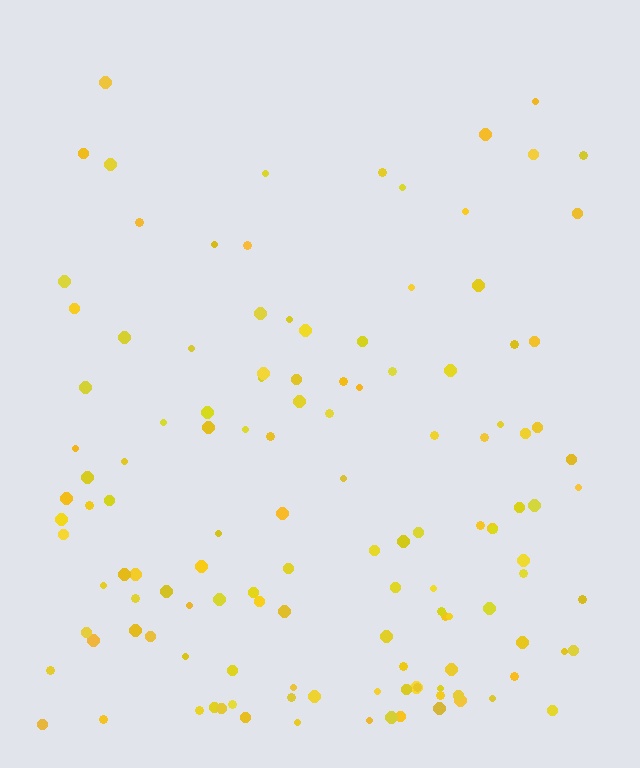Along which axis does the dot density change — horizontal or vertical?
Vertical.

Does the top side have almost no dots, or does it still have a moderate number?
Still a moderate number, just noticeably fewer than the bottom.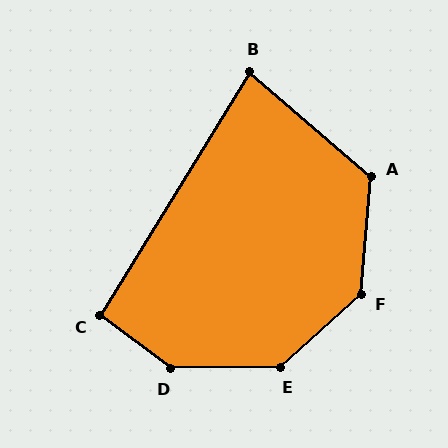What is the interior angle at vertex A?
Approximately 126 degrees (obtuse).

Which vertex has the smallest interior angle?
B, at approximately 81 degrees.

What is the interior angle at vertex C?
Approximately 95 degrees (obtuse).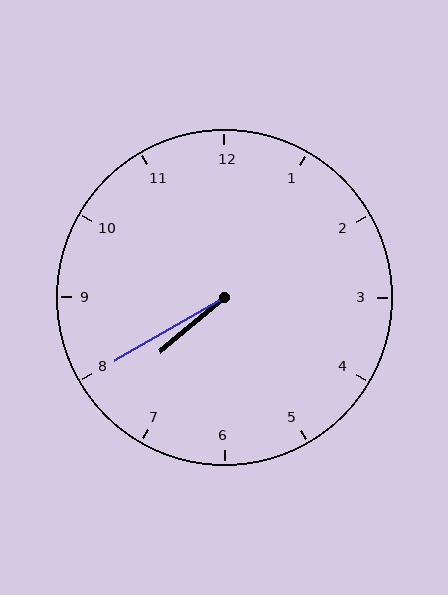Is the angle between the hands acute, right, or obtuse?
It is acute.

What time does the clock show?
7:40.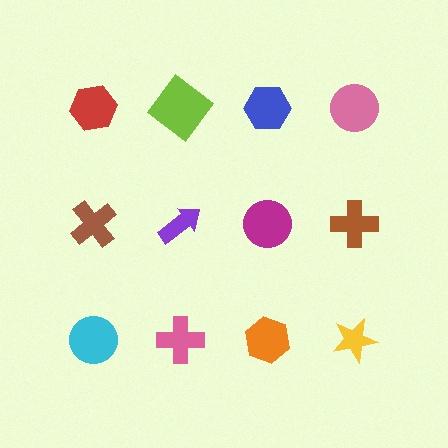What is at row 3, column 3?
An orange hexagon.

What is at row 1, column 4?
A pink circle.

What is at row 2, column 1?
A brown cross.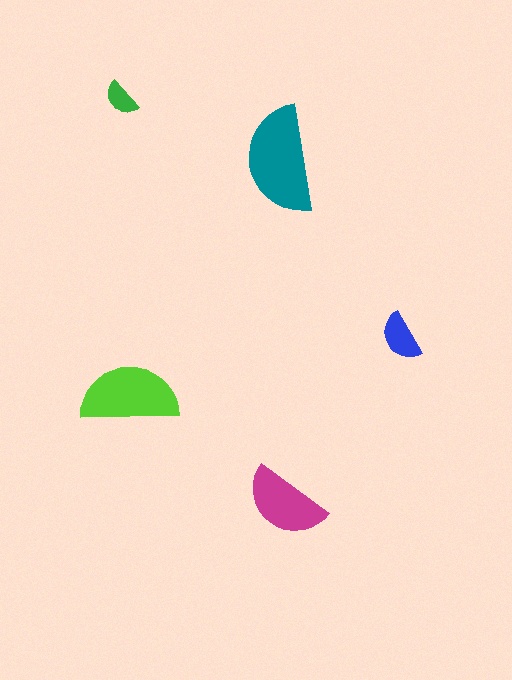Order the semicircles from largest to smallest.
the teal one, the lime one, the magenta one, the blue one, the green one.